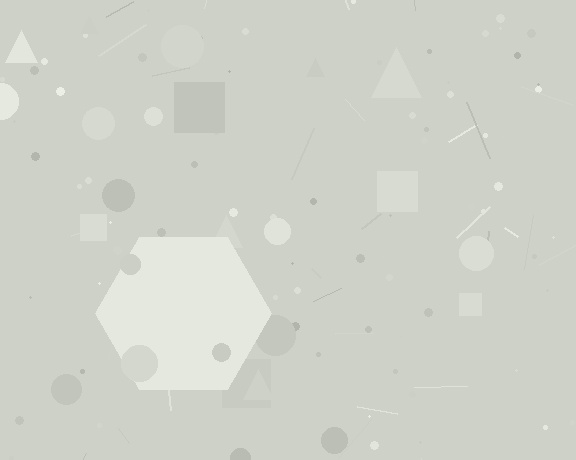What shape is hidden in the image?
A hexagon is hidden in the image.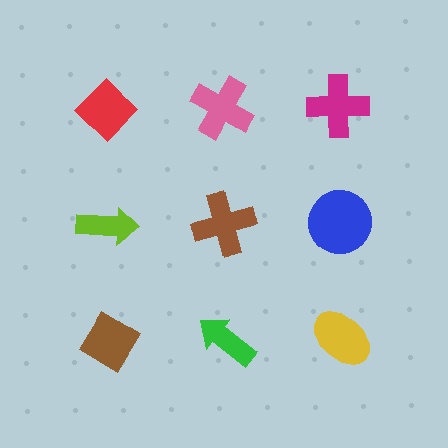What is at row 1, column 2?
A pink cross.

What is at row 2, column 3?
A blue circle.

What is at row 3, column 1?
A brown diamond.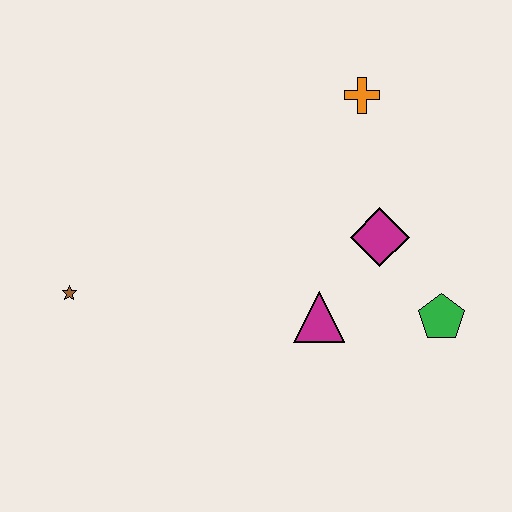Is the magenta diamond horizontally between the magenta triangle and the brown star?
No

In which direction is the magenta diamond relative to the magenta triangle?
The magenta diamond is above the magenta triangle.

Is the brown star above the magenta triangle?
Yes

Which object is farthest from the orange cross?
The brown star is farthest from the orange cross.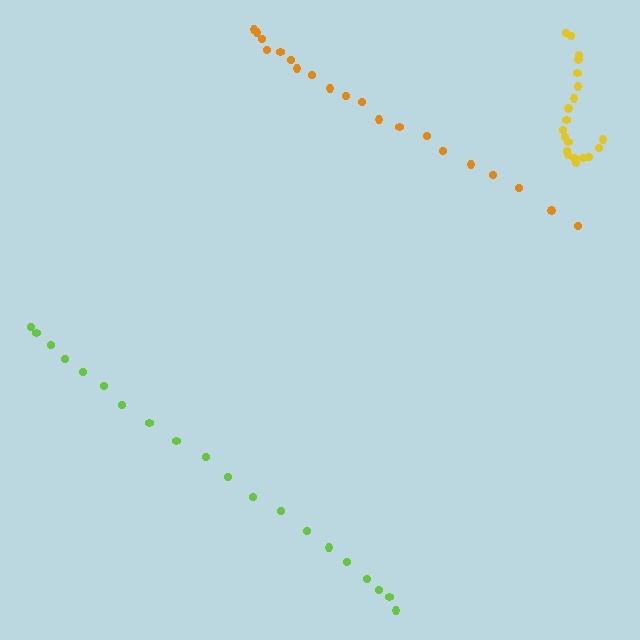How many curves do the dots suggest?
There are 3 distinct paths.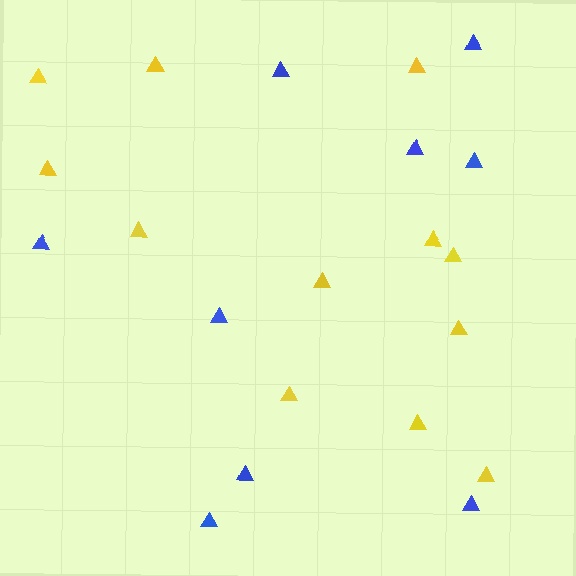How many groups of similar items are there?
There are 2 groups: one group of yellow triangles (12) and one group of blue triangles (9).